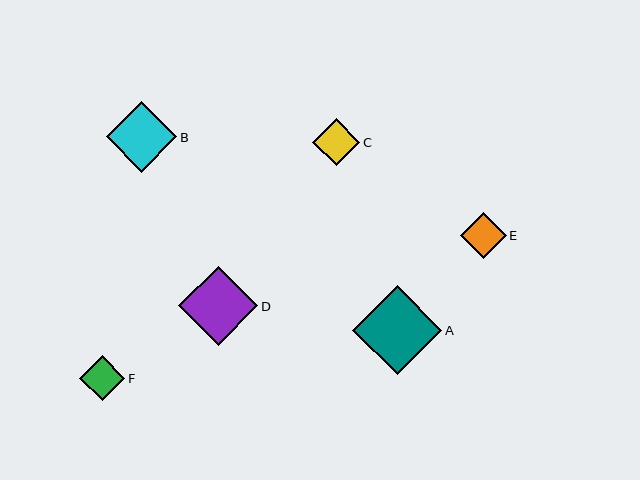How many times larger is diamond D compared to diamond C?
Diamond D is approximately 1.7 times the size of diamond C.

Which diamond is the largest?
Diamond A is the largest with a size of approximately 89 pixels.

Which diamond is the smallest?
Diamond F is the smallest with a size of approximately 45 pixels.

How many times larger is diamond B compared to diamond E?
Diamond B is approximately 1.5 times the size of diamond E.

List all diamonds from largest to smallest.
From largest to smallest: A, D, B, C, E, F.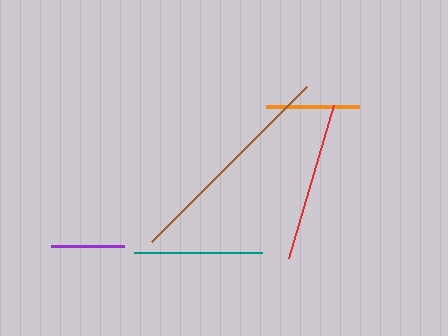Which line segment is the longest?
The brown line is the longest at approximately 219 pixels.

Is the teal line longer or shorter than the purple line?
The teal line is longer than the purple line.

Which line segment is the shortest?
The purple line is the shortest at approximately 73 pixels.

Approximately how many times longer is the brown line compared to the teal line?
The brown line is approximately 1.7 times the length of the teal line.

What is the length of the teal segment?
The teal segment is approximately 128 pixels long.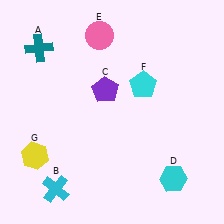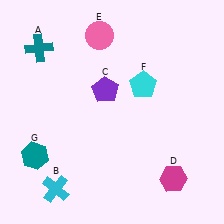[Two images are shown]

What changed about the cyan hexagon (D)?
In Image 1, D is cyan. In Image 2, it changed to magenta.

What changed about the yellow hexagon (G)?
In Image 1, G is yellow. In Image 2, it changed to teal.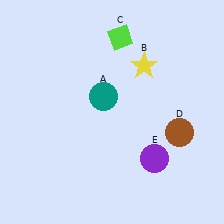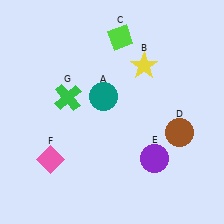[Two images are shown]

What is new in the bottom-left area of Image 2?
A pink diamond (F) was added in the bottom-left area of Image 2.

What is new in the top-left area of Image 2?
A green cross (G) was added in the top-left area of Image 2.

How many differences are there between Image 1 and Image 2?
There are 2 differences between the two images.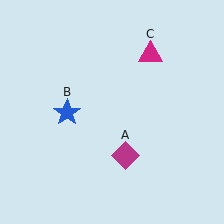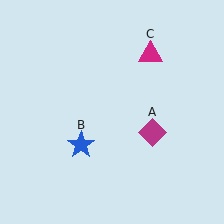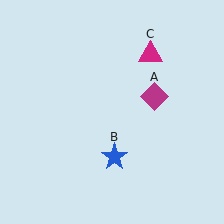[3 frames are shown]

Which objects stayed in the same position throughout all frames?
Magenta triangle (object C) remained stationary.